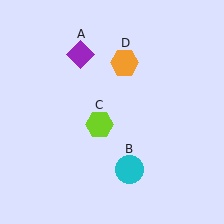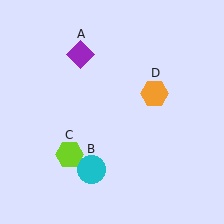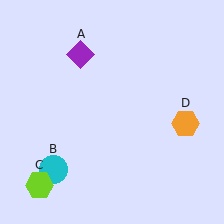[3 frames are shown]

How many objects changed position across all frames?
3 objects changed position: cyan circle (object B), lime hexagon (object C), orange hexagon (object D).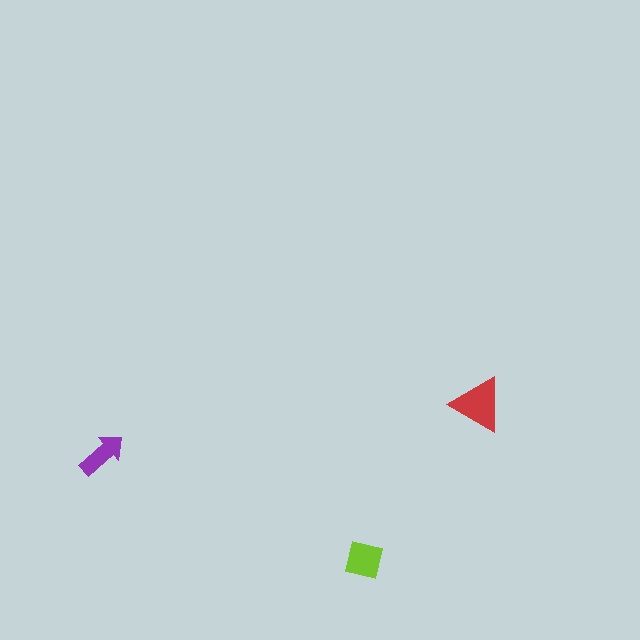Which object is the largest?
The red triangle.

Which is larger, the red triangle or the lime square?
The red triangle.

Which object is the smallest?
The purple arrow.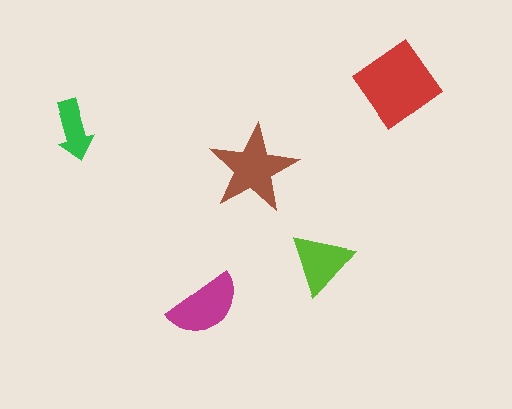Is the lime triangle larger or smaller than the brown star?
Smaller.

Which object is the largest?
The red diamond.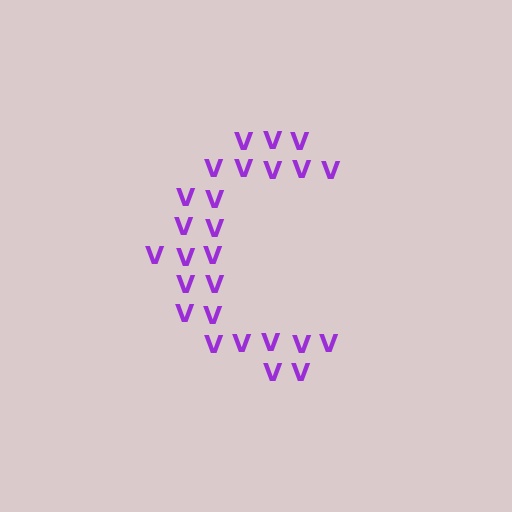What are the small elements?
The small elements are letter V's.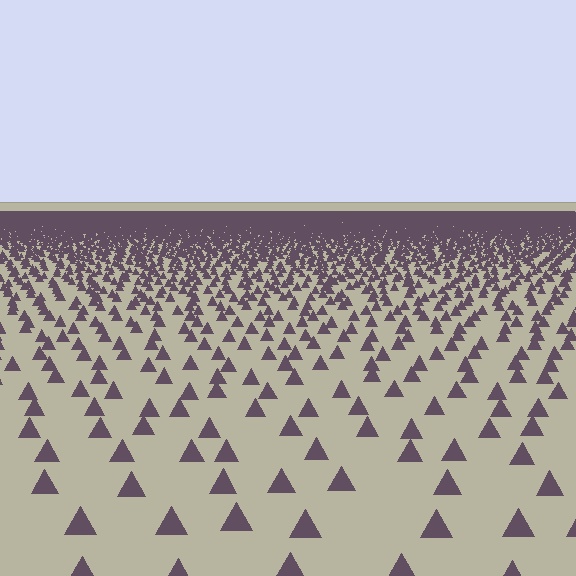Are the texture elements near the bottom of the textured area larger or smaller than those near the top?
Larger. Near the bottom, elements are closer to the viewer and appear at a bigger on-screen size.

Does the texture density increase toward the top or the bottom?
Density increases toward the top.